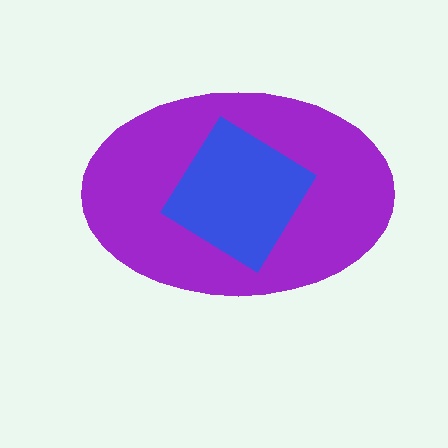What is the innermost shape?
The blue diamond.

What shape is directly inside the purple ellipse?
The blue diamond.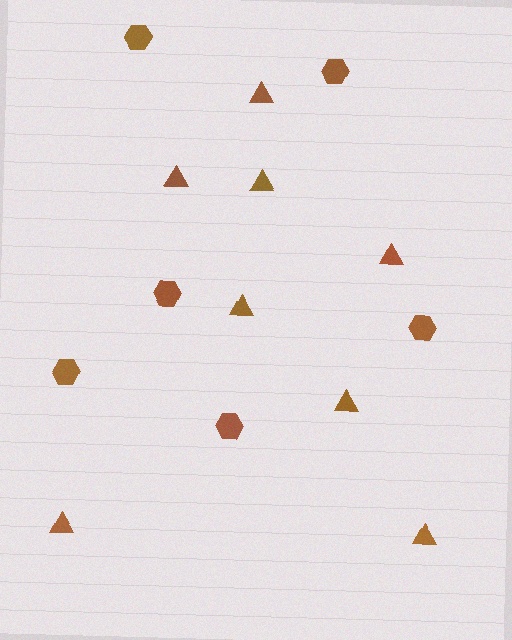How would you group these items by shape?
There are 2 groups: one group of triangles (8) and one group of hexagons (6).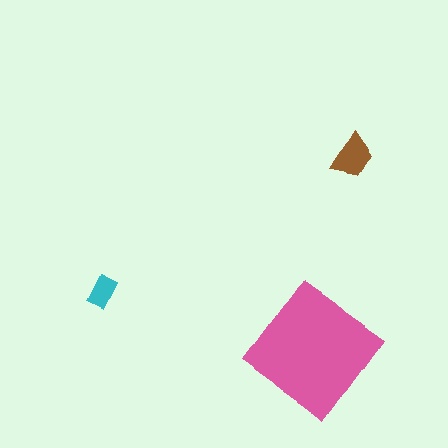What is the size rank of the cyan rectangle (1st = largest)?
3rd.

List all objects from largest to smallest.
The pink diamond, the brown trapezoid, the cyan rectangle.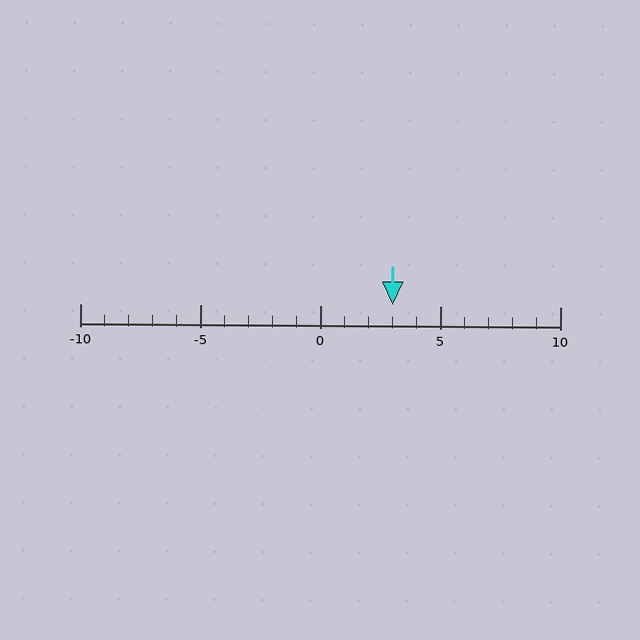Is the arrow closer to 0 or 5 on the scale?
The arrow is closer to 5.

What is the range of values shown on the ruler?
The ruler shows values from -10 to 10.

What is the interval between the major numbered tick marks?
The major tick marks are spaced 5 units apart.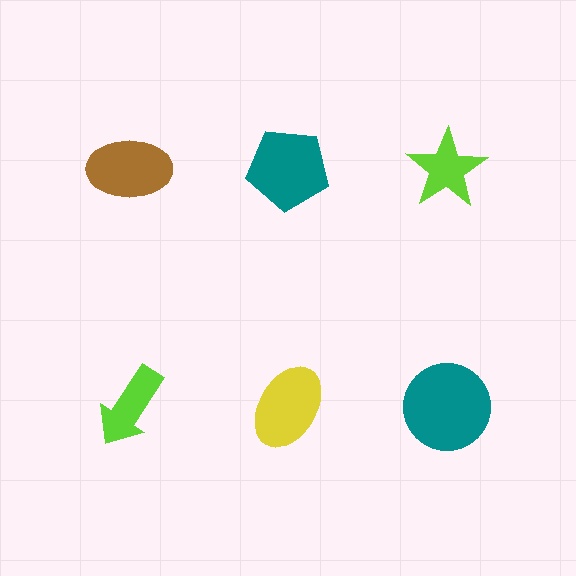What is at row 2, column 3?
A teal circle.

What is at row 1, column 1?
A brown ellipse.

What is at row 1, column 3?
A lime star.